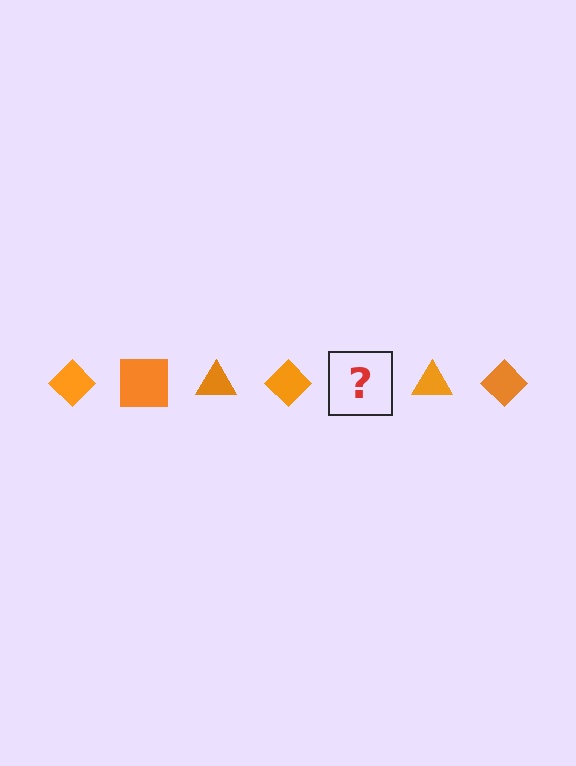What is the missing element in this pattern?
The missing element is an orange square.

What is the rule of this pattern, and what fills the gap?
The rule is that the pattern cycles through diamond, square, triangle shapes in orange. The gap should be filled with an orange square.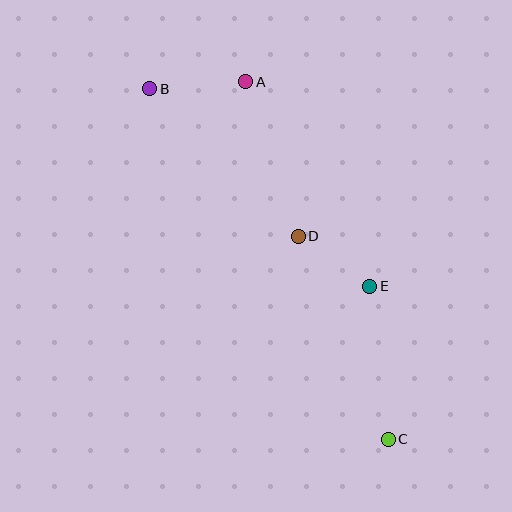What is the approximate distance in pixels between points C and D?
The distance between C and D is approximately 222 pixels.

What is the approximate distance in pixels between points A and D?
The distance between A and D is approximately 163 pixels.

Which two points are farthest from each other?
Points B and C are farthest from each other.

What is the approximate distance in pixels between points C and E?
The distance between C and E is approximately 154 pixels.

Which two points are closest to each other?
Points D and E are closest to each other.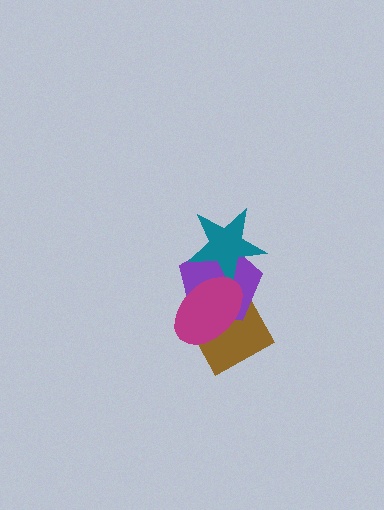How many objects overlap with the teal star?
2 objects overlap with the teal star.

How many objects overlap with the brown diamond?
2 objects overlap with the brown diamond.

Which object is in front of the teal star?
The magenta ellipse is in front of the teal star.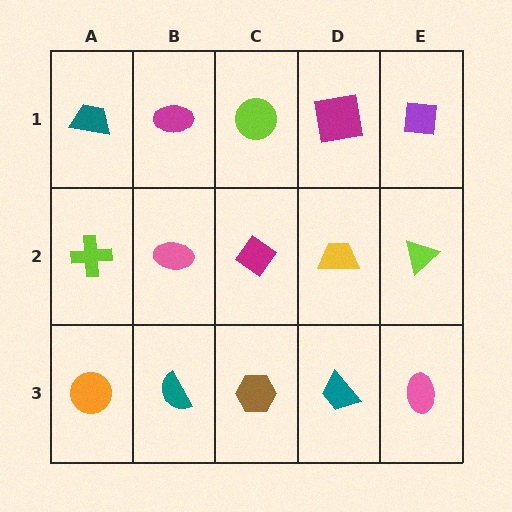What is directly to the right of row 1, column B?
A lime circle.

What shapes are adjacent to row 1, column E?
A lime triangle (row 2, column E), a magenta square (row 1, column D).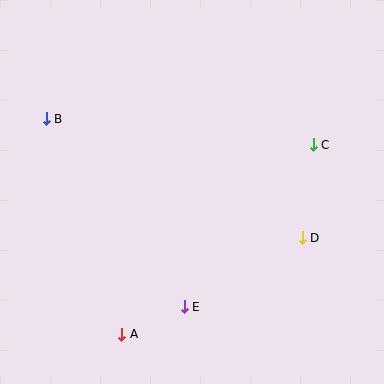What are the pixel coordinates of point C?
Point C is at (313, 145).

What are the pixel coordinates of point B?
Point B is at (46, 119).